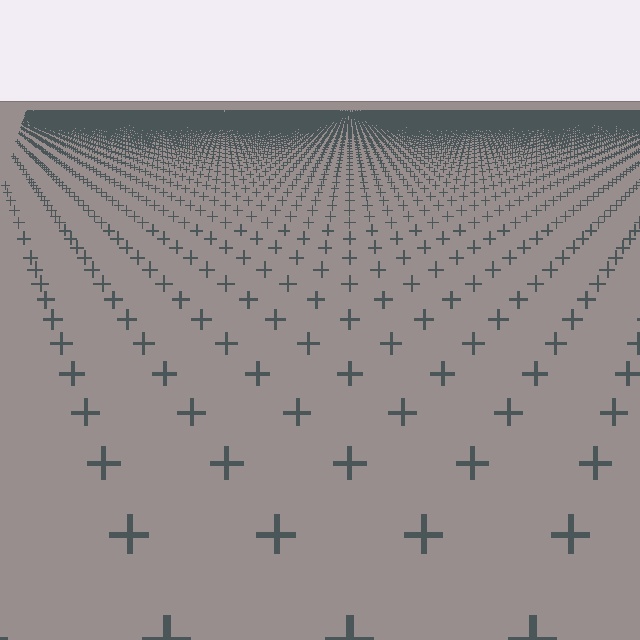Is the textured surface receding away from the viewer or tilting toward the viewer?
The surface is receding away from the viewer. Texture elements get smaller and denser toward the top.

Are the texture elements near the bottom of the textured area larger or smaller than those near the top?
Larger. Near the bottom, elements are closer to the viewer and appear at a bigger on-screen size.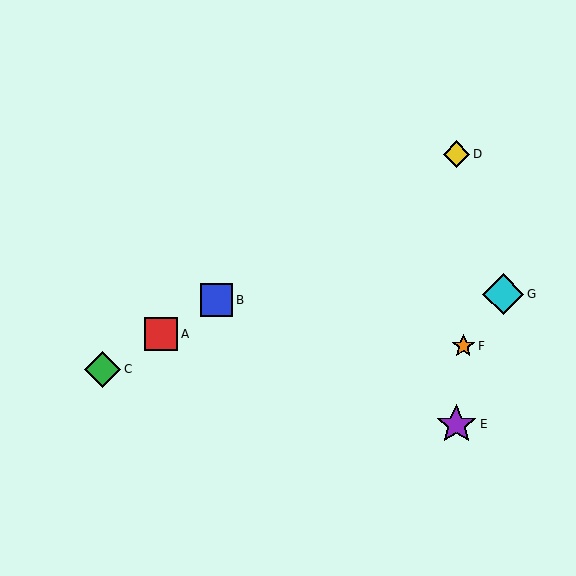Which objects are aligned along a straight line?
Objects A, B, C, D are aligned along a straight line.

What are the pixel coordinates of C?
Object C is at (102, 369).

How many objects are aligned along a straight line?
4 objects (A, B, C, D) are aligned along a straight line.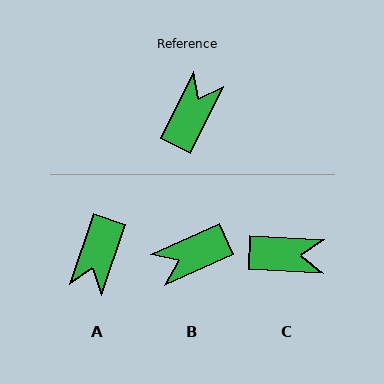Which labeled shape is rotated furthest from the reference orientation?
A, about 173 degrees away.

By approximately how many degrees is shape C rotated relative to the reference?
Approximately 67 degrees clockwise.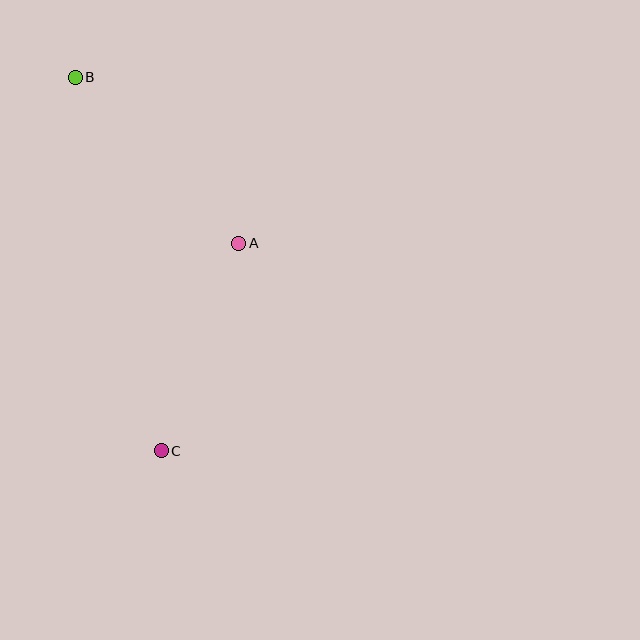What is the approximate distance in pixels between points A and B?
The distance between A and B is approximately 233 pixels.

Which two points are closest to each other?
Points A and C are closest to each other.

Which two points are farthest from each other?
Points B and C are farthest from each other.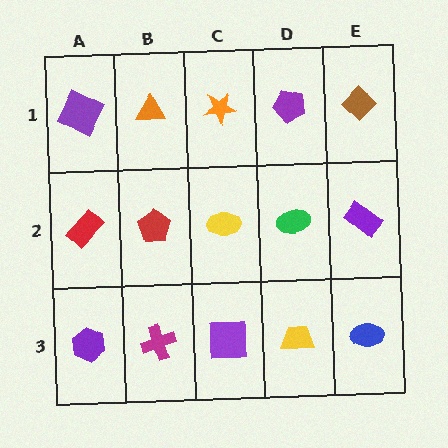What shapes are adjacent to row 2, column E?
A brown diamond (row 1, column E), a blue ellipse (row 3, column E), a green ellipse (row 2, column D).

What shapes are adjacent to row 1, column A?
A red rectangle (row 2, column A), an orange triangle (row 1, column B).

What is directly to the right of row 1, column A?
An orange triangle.